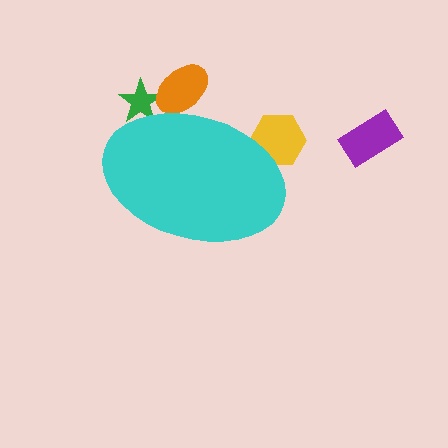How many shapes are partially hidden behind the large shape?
3 shapes are partially hidden.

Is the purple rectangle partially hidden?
No, the purple rectangle is fully visible.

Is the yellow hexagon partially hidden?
Yes, the yellow hexagon is partially hidden behind the cyan ellipse.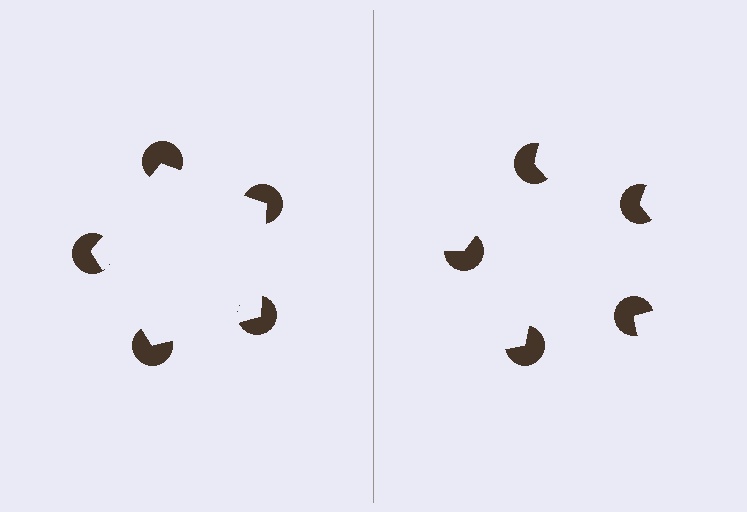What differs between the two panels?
The pac-man discs are positioned identically on both sides; only the wedge orientations differ. On the left they align to a pentagon; on the right they are misaligned.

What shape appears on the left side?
An illusory pentagon.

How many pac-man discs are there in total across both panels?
10 — 5 on each side.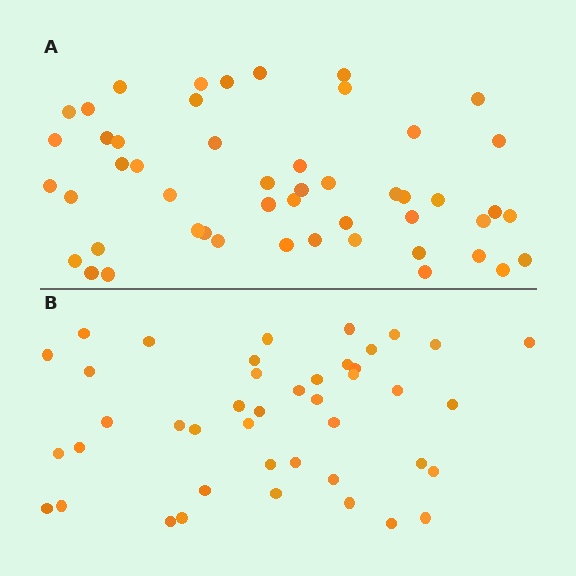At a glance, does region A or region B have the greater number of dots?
Region A (the top region) has more dots.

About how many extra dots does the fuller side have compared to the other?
Region A has roughly 8 or so more dots than region B.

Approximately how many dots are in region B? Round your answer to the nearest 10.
About 40 dots. (The exact count is 43, which rounds to 40.)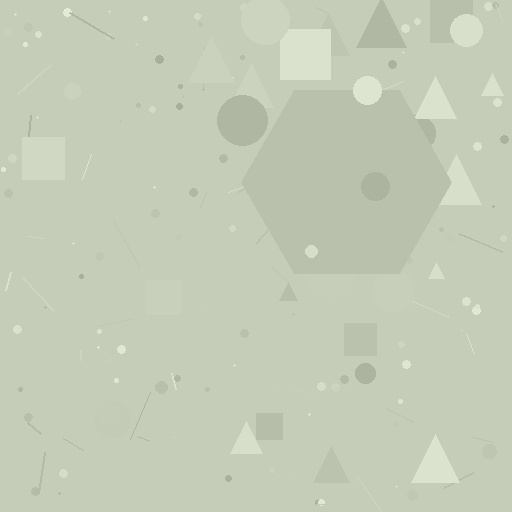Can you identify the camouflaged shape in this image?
The camouflaged shape is a hexagon.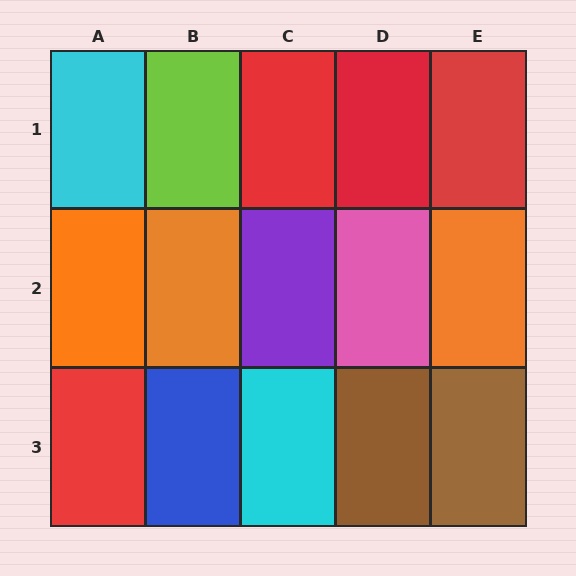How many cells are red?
4 cells are red.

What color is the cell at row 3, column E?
Brown.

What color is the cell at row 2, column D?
Pink.